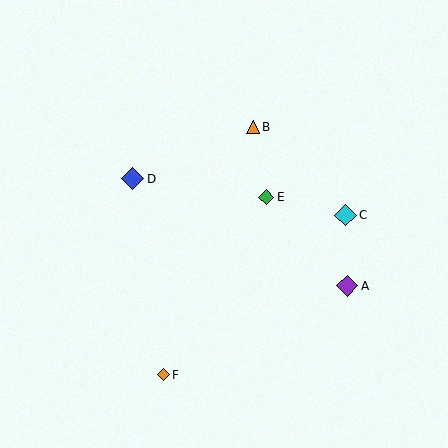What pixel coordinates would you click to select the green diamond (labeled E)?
Click at (266, 197) to select the green diamond E.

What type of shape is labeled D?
Shape D is a blue diamond.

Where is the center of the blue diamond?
The center of the blue diamond is at (133, 179).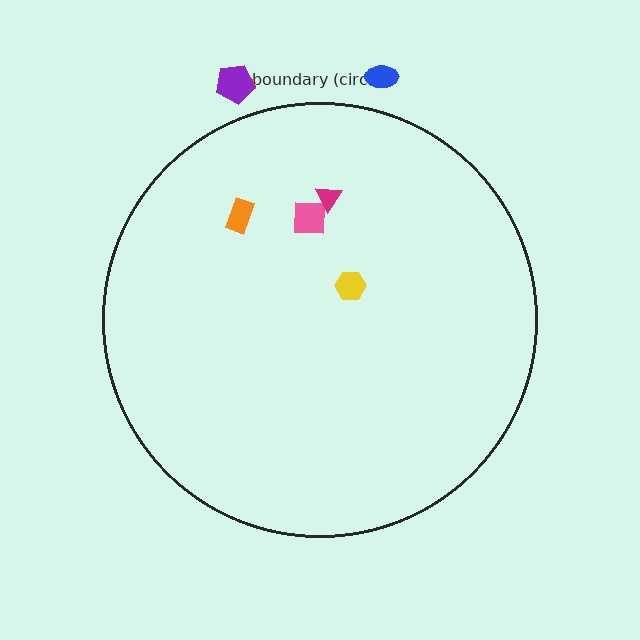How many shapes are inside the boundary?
4 inside, 3 outside.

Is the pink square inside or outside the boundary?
Inside.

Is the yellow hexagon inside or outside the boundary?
Inside.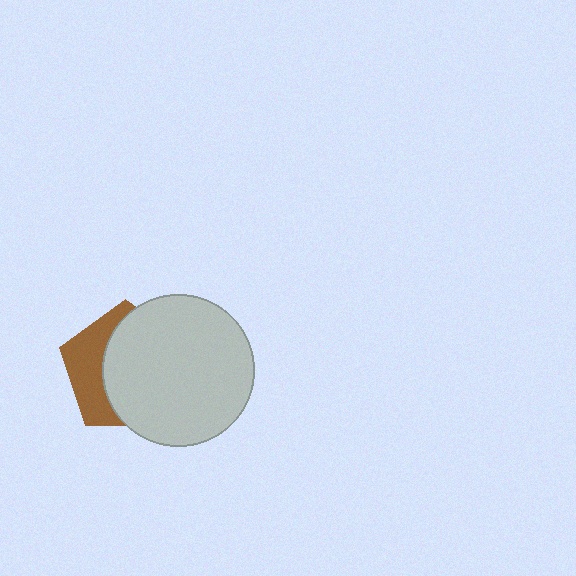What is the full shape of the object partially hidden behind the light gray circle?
The partially hidden object is a brown pentagon.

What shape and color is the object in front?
The object in front is a light gray circle.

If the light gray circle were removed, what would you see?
You would see the complete brown pentagon.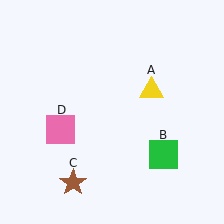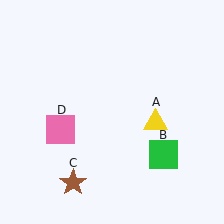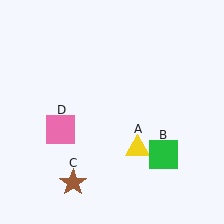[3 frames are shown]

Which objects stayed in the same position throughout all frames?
Green square (object B) and brown star (object C) and pink square (object D) remained stationary.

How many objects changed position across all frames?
1 object changed position: yellow triangle (object A).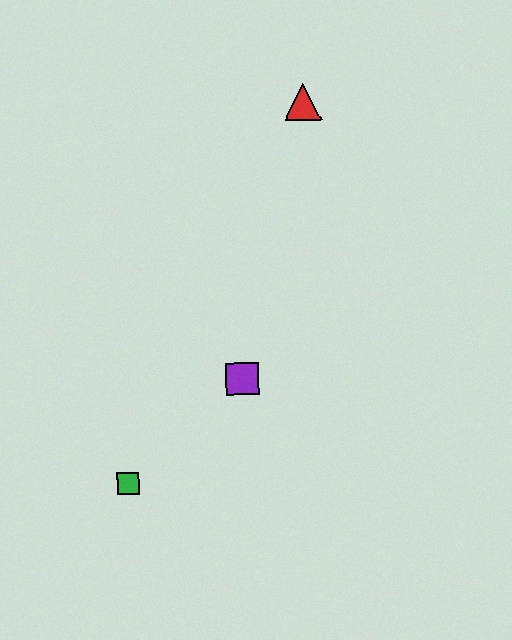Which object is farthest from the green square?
The red triangle is farthest from the green square.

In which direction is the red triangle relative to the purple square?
The red triangle is above the purple square.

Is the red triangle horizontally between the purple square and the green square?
No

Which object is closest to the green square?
The purple square is closest to the green square.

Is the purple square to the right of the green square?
Yes